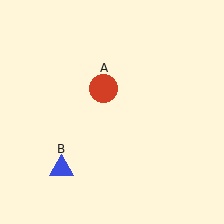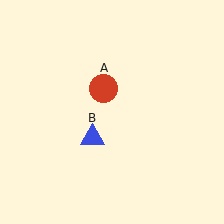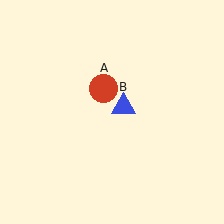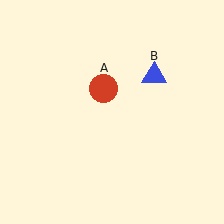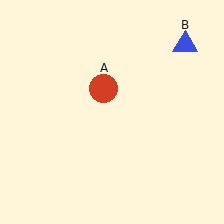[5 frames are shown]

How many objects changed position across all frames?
1 object changed position: blue triangle (object B).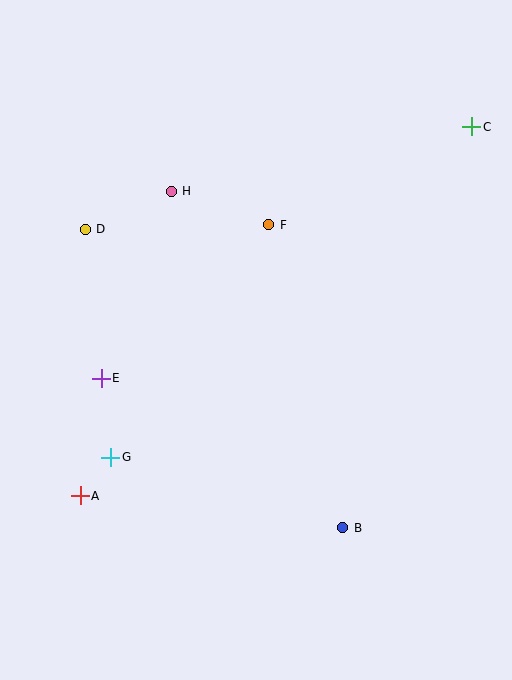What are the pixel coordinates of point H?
Point H is at (171, 191).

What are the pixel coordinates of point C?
Point C is at (472, 127).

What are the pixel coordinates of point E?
Point E is at (101, 378).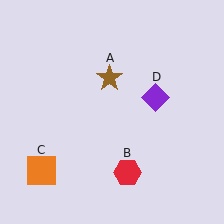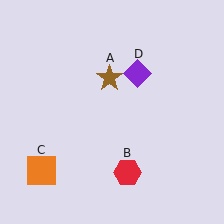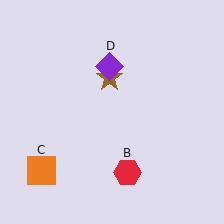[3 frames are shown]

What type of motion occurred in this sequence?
The purple diamond (object D) rotated counterclockwise around the center of the scene.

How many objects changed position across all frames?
1 object changed position: purple diamond (object D).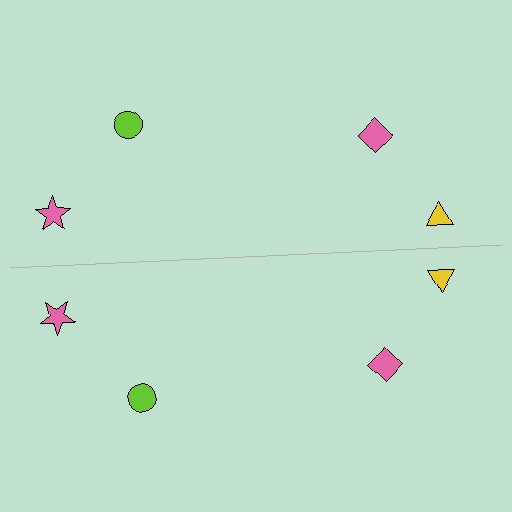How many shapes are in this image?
There are 8 shapes in this image.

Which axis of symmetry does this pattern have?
The pattern has a horizontal axis of symmetry running through the center of the image.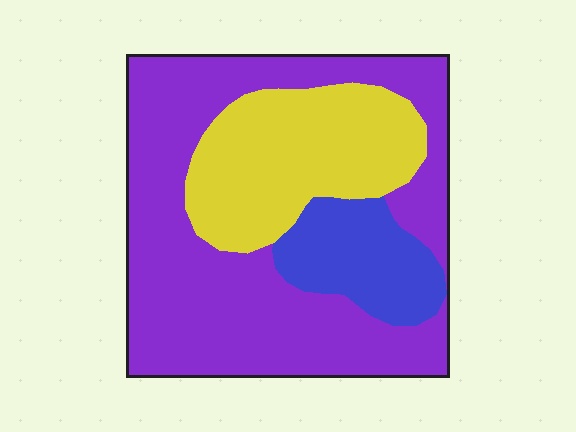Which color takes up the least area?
Blue, at roughly 15%.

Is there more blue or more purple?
Purple.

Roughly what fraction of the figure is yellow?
Yellow covers 27% of the figure.